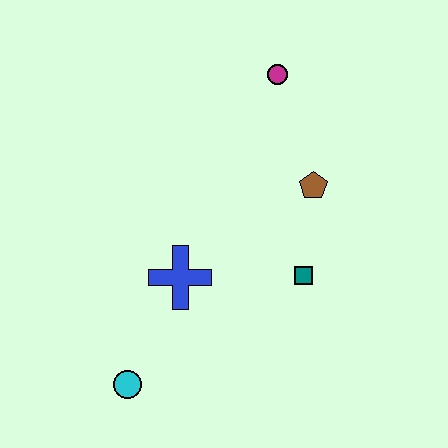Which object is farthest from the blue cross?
The magenta circle is farthest from the blue cross.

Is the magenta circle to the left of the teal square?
Yes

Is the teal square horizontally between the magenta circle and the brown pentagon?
Yes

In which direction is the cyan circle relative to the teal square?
The cyan circle is to the left of the teal square.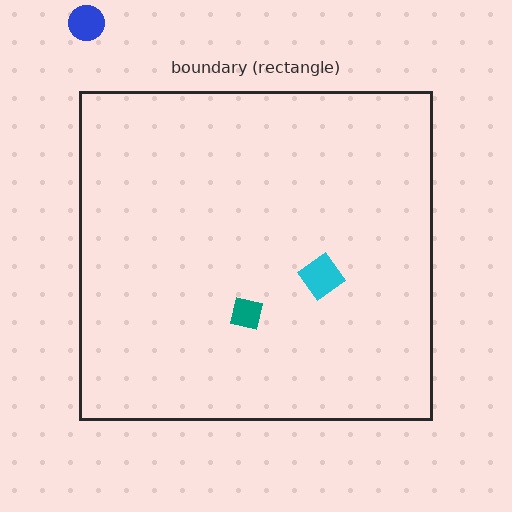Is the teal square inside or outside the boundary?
Inside.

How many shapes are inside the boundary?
2 inside, 1 outside.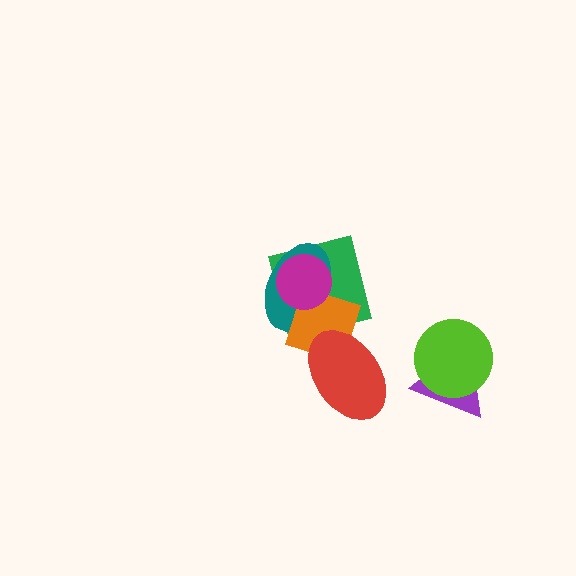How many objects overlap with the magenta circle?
3 objects overlap with the magenta circle.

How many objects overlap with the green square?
3 objects overlap with the green square.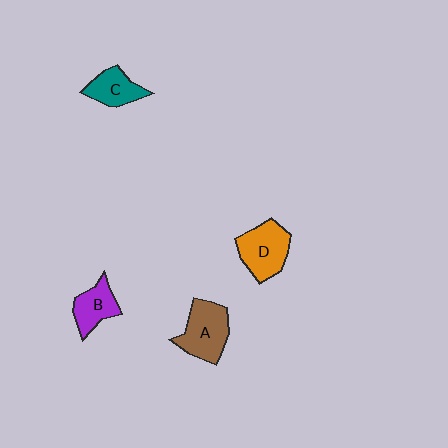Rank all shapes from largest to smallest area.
From largest to smallest: A (brown), D (orange), B (purple), C (teal).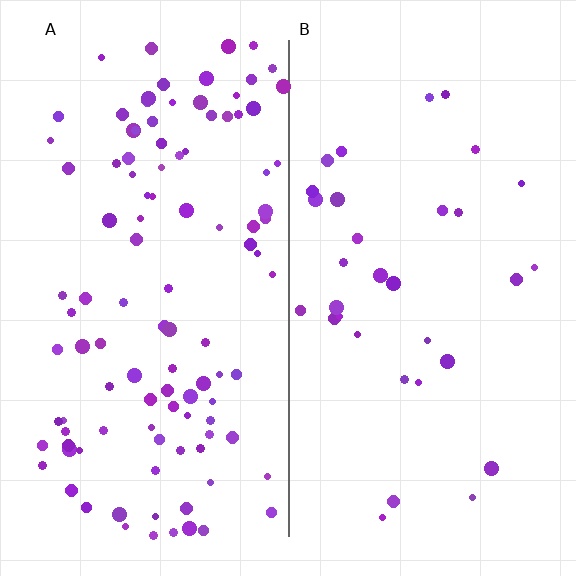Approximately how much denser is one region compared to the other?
Approximately 3.3× — region A over region B.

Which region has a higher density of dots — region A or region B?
A (the left).